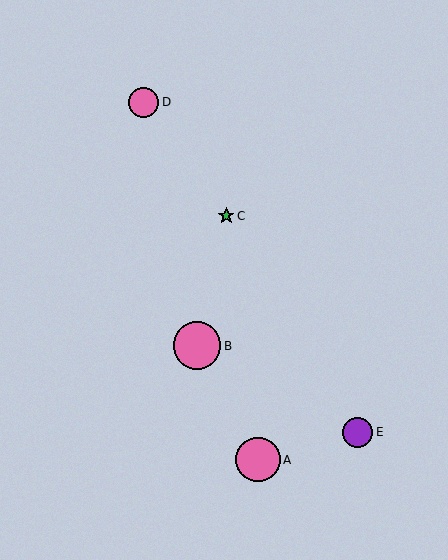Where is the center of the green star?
The center of the green star is at (226, 216).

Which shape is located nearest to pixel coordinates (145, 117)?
The pink circle (labeled D) at (144, 102) is nearest to that location.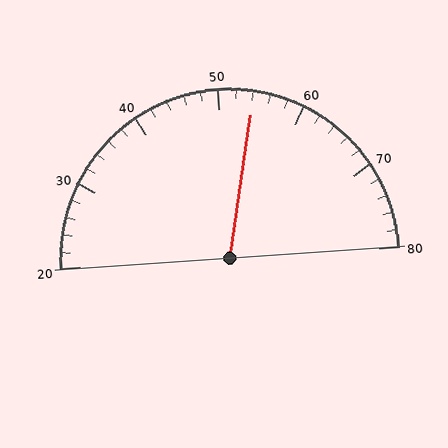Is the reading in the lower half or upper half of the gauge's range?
The reading is in the upper half of the range (20 to 80).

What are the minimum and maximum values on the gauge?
The gauge ranges from 20 to 80.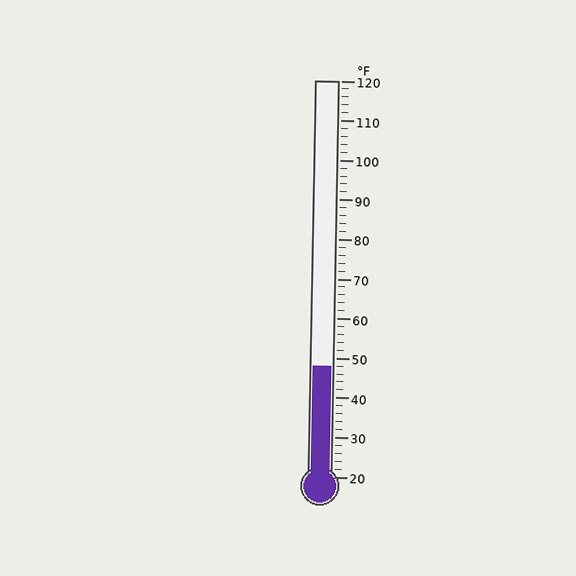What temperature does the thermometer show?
The thermometer shows approximately 48°F.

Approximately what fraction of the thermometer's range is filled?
The thermometer is filled to approximately 30% of its range.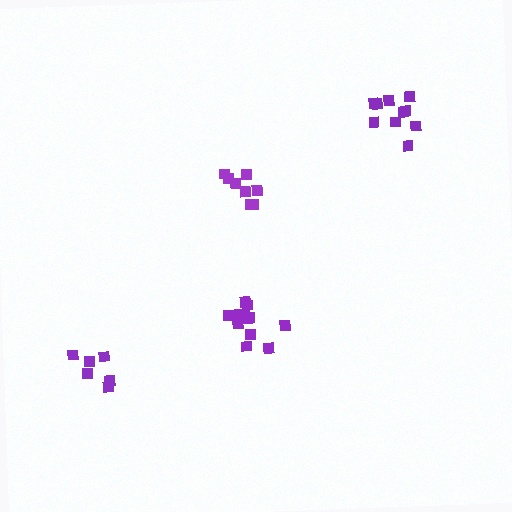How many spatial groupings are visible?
There are 4 spatial groupings.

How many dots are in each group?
Group 1: 6 dots, Group 2: 8 dots, Group 3: 12 dots, Group 4: 10 dots (36 total).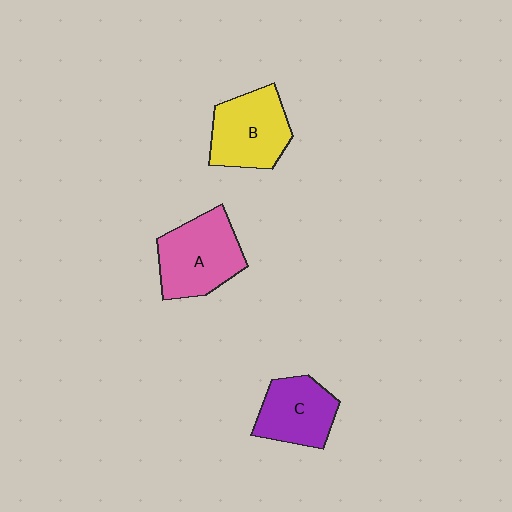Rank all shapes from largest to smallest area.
From largest to smallest: A (pink), B (yellow), C (purple).